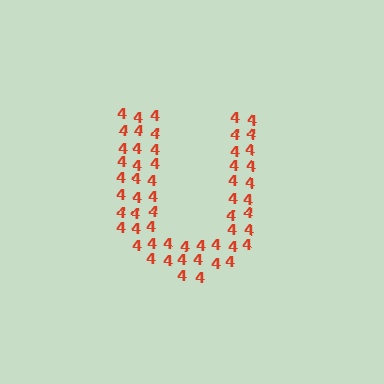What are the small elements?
The small elements are digit 4's.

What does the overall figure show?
The overall figure shows the letter U.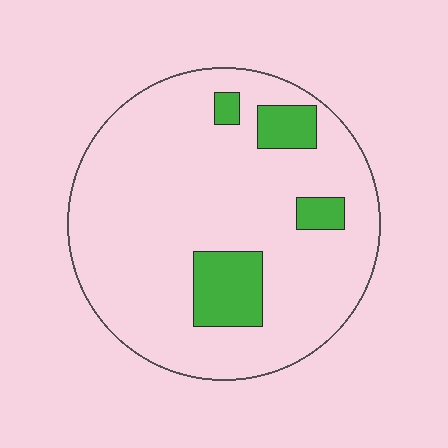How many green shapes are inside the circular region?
4.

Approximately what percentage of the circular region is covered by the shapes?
Approximately 15%.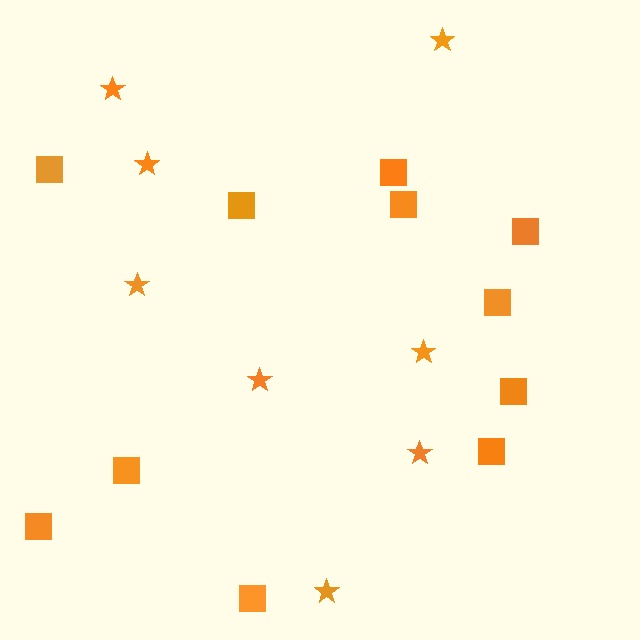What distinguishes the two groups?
There are 2 groups: one group of stars (8) and one group of squares (11).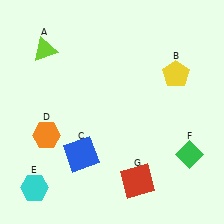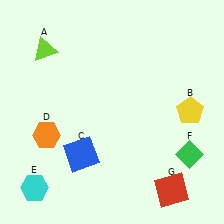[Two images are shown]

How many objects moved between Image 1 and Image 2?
2 objects moved between the two images.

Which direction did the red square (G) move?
The red square (G) moved right.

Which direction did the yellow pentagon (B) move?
The yellow pentagon (B) moved down.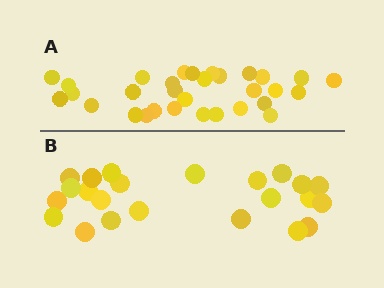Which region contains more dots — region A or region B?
Region A (the top region) has more dots.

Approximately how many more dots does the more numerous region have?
Region A has roughly 8 or so more dots than region B.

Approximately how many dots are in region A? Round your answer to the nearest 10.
About 30 dots. (The exact count is 31, which rounds to 30.)